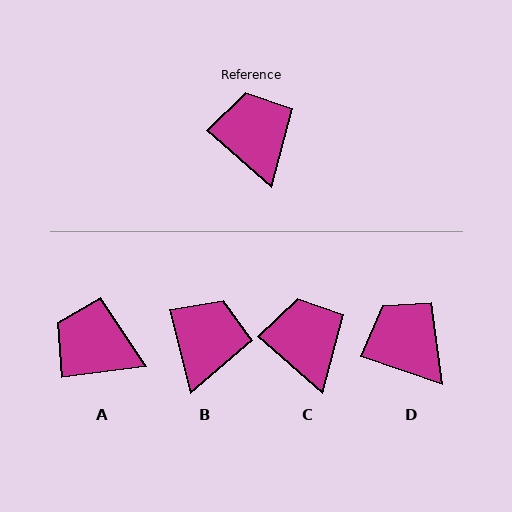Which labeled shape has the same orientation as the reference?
C.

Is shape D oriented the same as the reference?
No, it is off by about 23 degrees.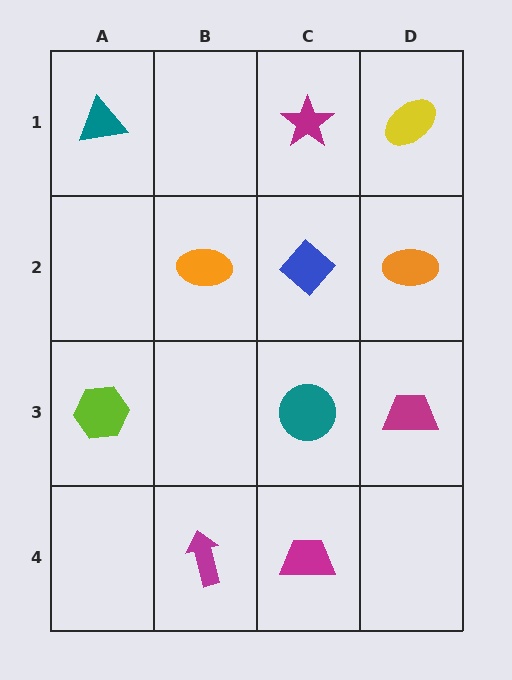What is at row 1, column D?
A yellow ellipse.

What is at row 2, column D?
An orange ellipse.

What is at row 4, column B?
A magenta arrow.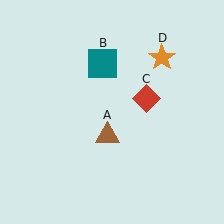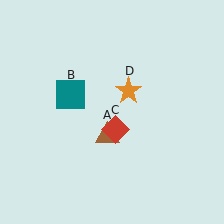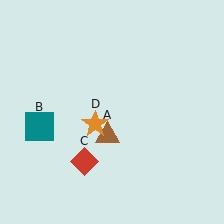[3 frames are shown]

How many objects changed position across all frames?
3 objects changed position: teal square (object B), red diamond (object C), orange star (object D).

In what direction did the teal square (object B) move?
The teal square (object B) moved down and to the left.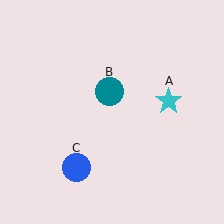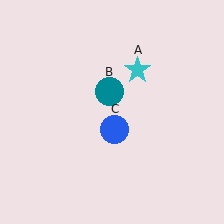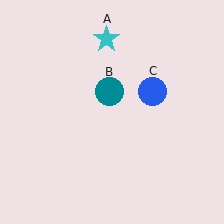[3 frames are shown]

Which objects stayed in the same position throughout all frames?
Teal circle (object B) remained stationary.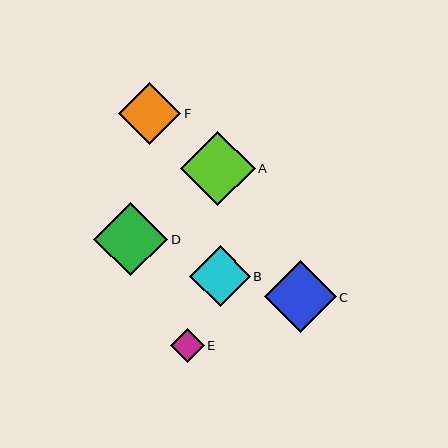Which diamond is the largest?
Diamond A is the largest with a size of approximately 75 pixels.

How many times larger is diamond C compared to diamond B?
Diamond C is approximately 1.2 times the size of diamond B.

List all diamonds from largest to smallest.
From largest to smallest: A, D, C, F, B, E.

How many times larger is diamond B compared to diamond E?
Diamond B is approximately 1.8 times the size of diamond E.